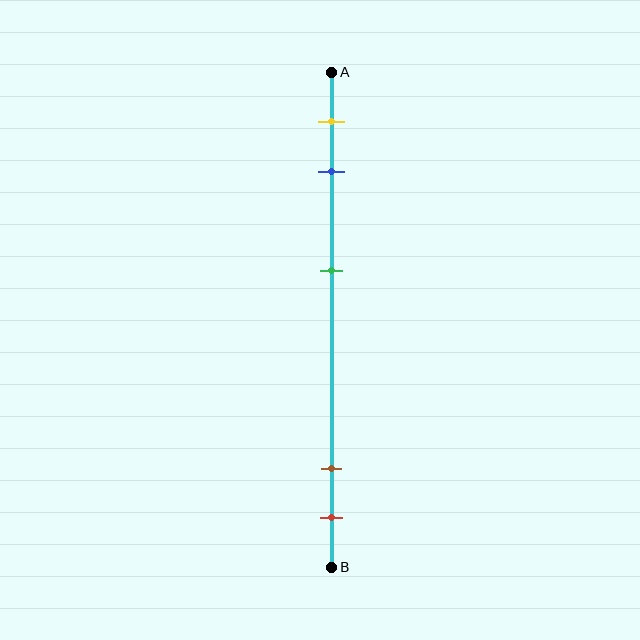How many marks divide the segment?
There are 5 marks dividing the segment.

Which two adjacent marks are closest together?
The brown and red marks are the closest adjacent pair.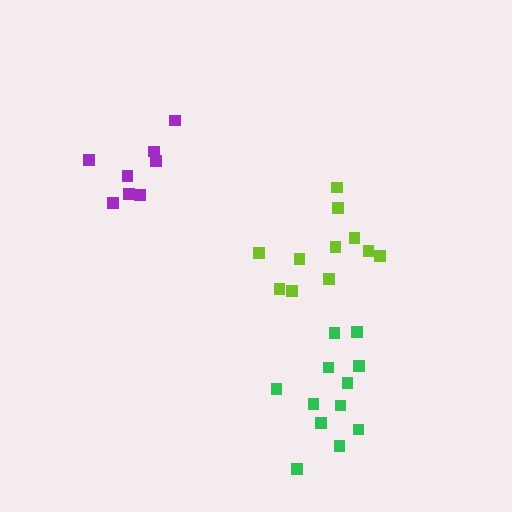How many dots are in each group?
Group 1: 8 dots, Group 2: 11 dots, Group 3: 12 dots (31 total).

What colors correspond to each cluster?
The clusters are colored: purple, lime, green.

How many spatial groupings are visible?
There are 3 spatial groupings.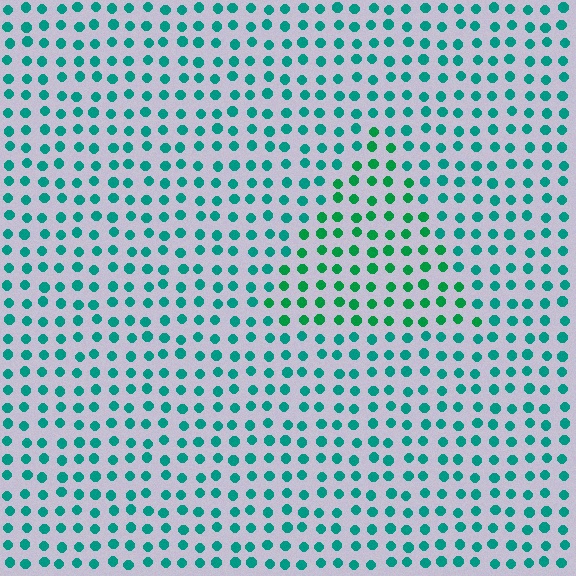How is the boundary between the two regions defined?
The boundary is defined purely by a slight shift in hue (about 27 degrees). Spacing, size, and orientation are identical on both sides.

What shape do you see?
I see a triangle.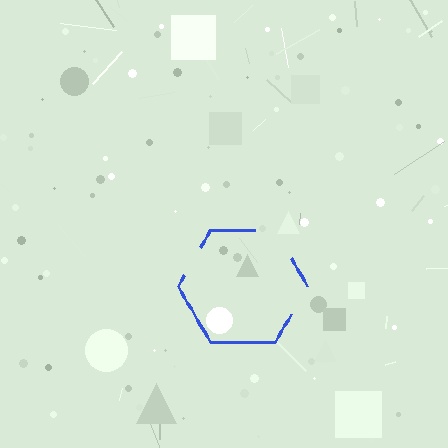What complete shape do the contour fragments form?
The contour fragments form a hexagon.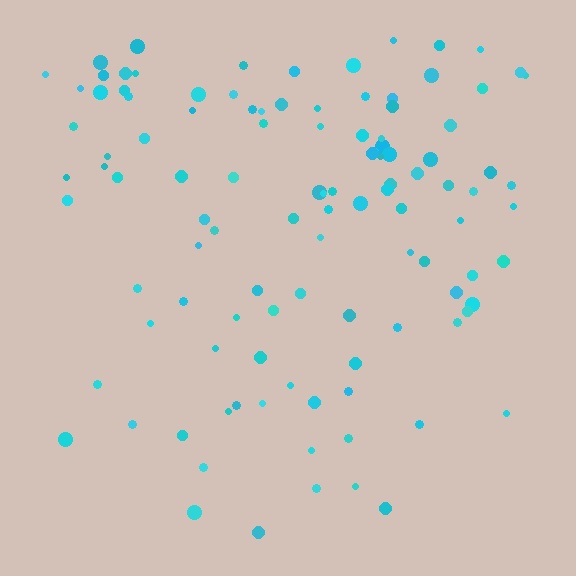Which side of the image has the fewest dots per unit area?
The bottom.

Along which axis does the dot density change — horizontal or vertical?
Vertical.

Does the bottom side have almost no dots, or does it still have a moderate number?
Still a moderate number, just noticeably fewer than the top.